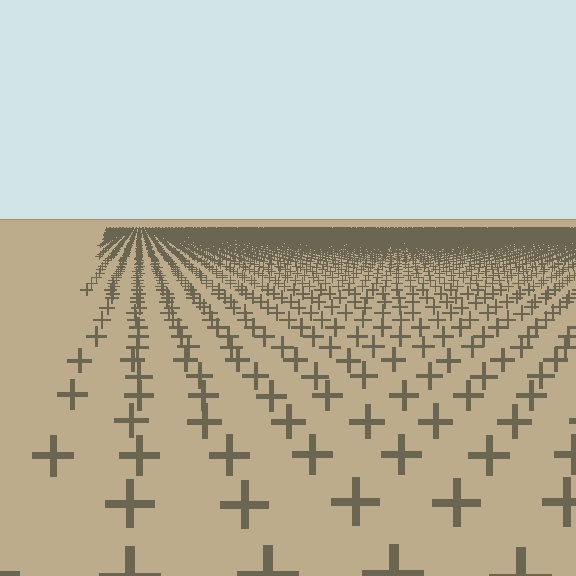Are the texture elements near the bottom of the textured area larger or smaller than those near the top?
Larger. Near the bottom, elements are closer to the viewer and appear at a bigger on-screen size.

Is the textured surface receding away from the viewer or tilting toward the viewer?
The surface is receding away from the viewer. Texture elements get smaller and denser toward the top.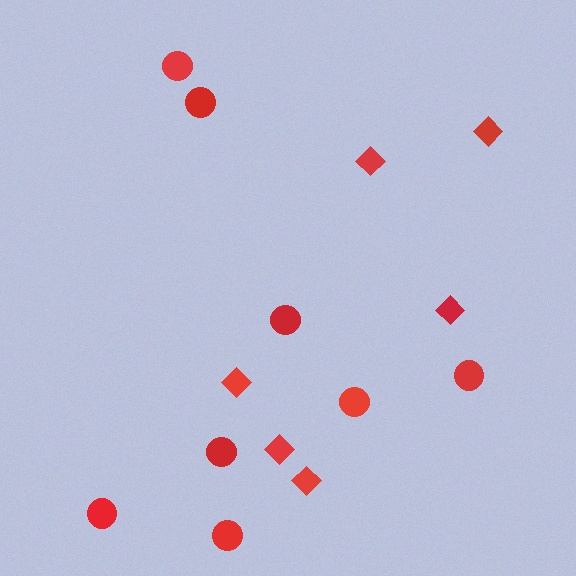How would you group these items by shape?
There are 2 groups: one group of diamonds (6) and one group of circles (8).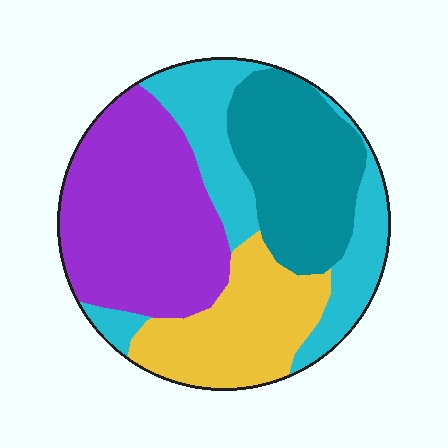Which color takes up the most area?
Purple, at roughly 35%.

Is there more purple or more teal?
Purple.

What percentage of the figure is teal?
Teal covers about 25% of the figure.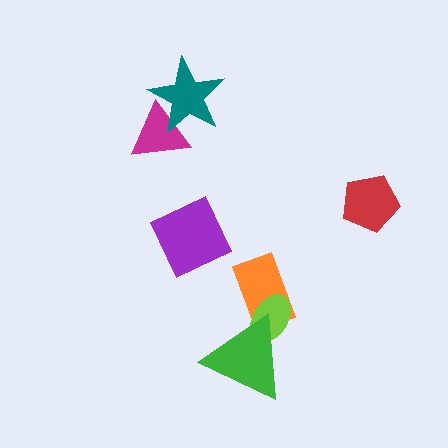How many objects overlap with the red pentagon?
0 objects overlap with the red pentagon.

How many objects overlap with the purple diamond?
0 objects overlap with the purple diamond.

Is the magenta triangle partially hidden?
Yes, it is partially covered by another shape.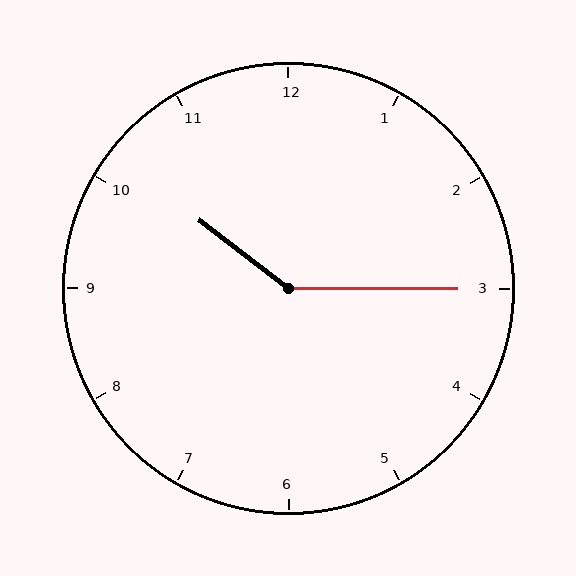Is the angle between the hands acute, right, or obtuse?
It is obtuse.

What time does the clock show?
10:15.